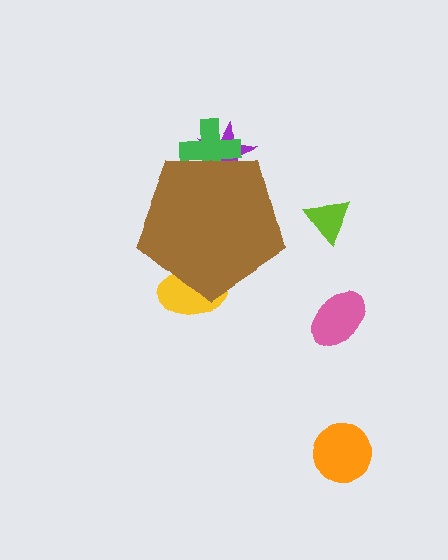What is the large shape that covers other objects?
A brown pentagon.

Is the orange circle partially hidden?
No, the orange circle is fully visible.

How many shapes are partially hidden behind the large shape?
3 shapes are partially hidden.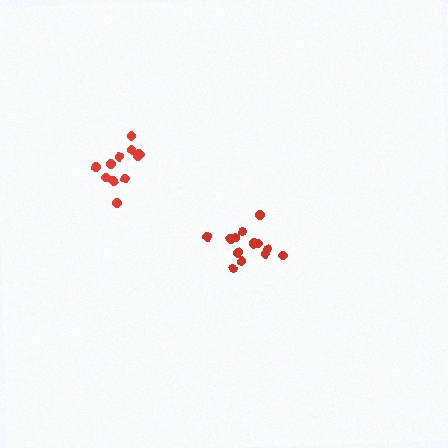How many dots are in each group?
Group 1: 15 dots, Group 2: 11 dots (26 total).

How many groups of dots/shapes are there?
There are 2 groups.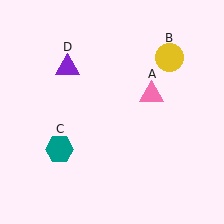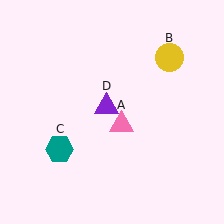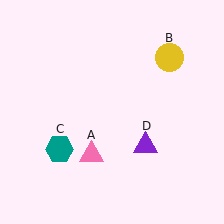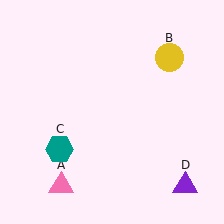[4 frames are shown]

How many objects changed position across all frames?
2 objects changed position: pink triangle (object A), purple triangle (object D).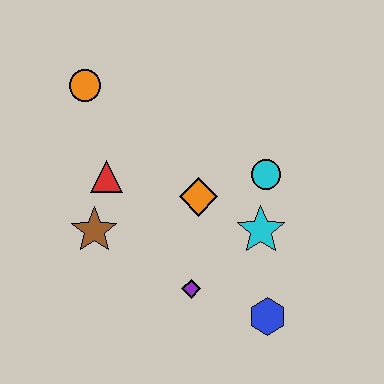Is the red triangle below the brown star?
No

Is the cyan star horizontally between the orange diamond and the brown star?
No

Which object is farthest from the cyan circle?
The orange circle is farthest from the cyan circle.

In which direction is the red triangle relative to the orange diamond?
The red triangle is to the left of the orange diamond.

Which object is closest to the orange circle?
The red triangle is closest to the orange circle.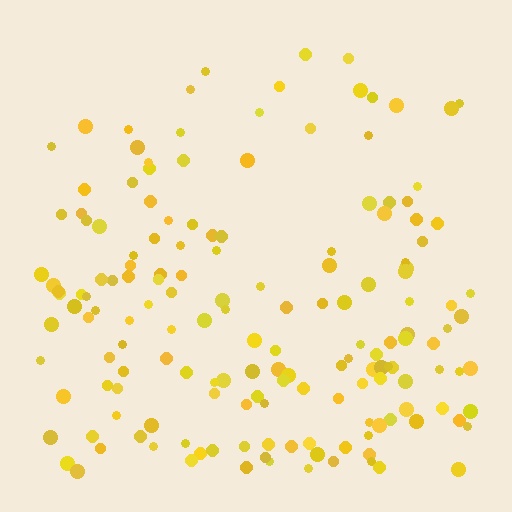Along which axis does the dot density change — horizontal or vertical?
Vertical.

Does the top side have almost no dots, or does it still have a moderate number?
Still a moderate number, just noticeably fewer than the bottom.